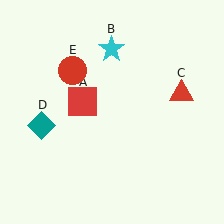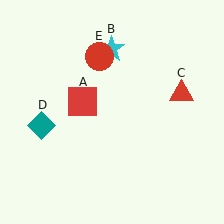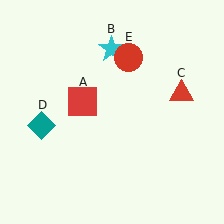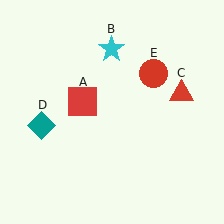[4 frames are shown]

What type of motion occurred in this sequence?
The red circle (object E) rotated clockwise around the center of the scene.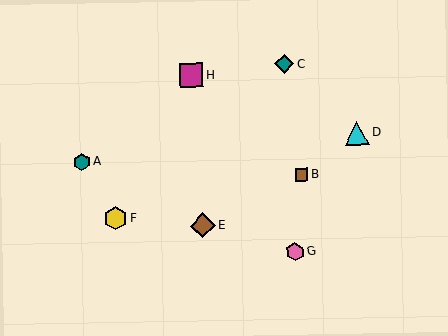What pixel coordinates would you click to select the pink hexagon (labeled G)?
Click at (295, 252) to select the pink hexagon G.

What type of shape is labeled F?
Shape F is a yellow hexagon.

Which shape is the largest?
The brown diamond (labeled E) is the largest.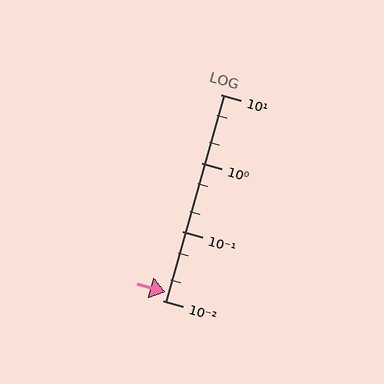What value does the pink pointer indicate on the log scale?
The pointer indicates approximately 0.013.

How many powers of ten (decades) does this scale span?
The scale spans 3 decades, from 0.01 to 10.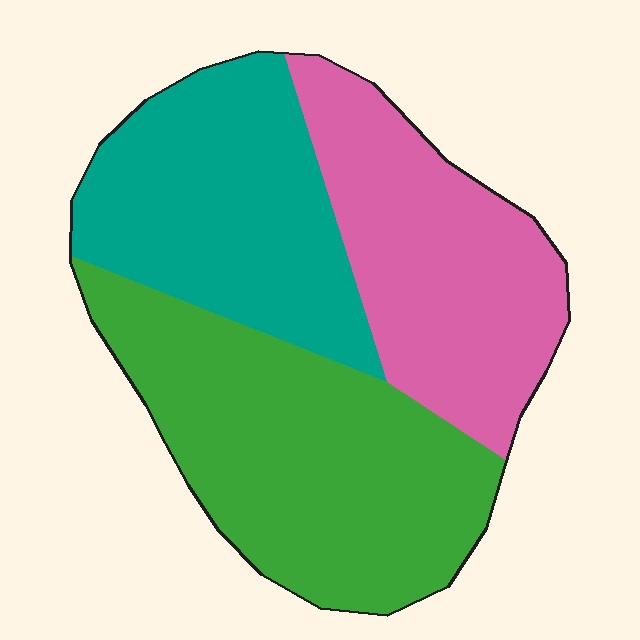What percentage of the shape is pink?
Pink takes up about one third (1/3) of the shape.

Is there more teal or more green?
Green.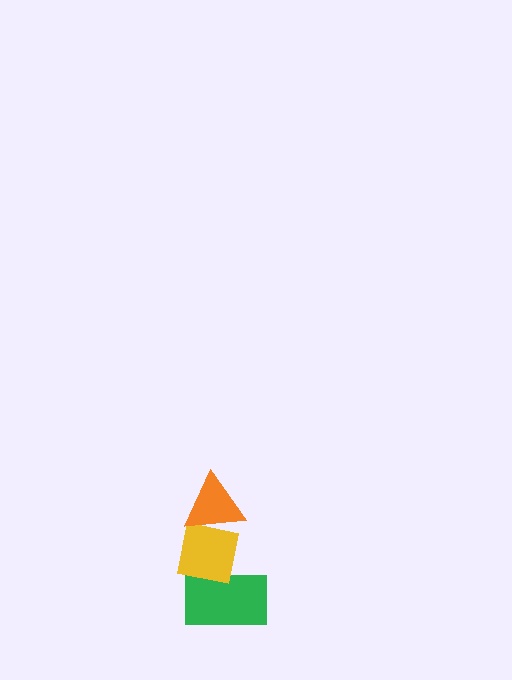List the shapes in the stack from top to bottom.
From top to bottom: the orange triangle, the yellow square, the green rectangle.